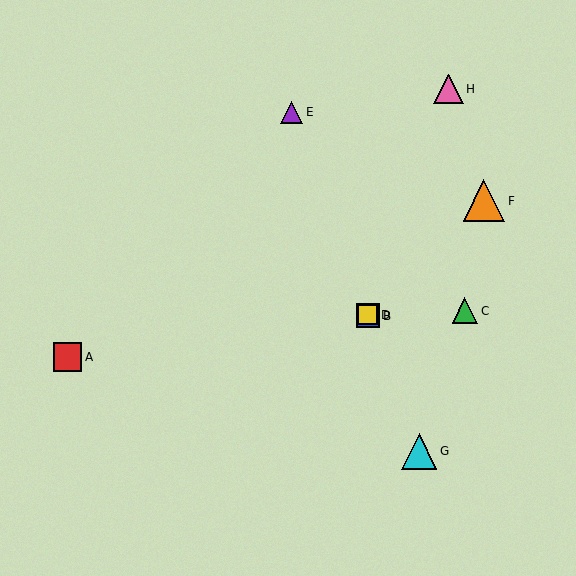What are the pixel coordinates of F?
Object F is at (484, 201).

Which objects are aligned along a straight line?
Objects B, D, E, G are aligned along a straight line.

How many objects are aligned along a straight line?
4 objects (B, D, E, G) are aligned along a straight line.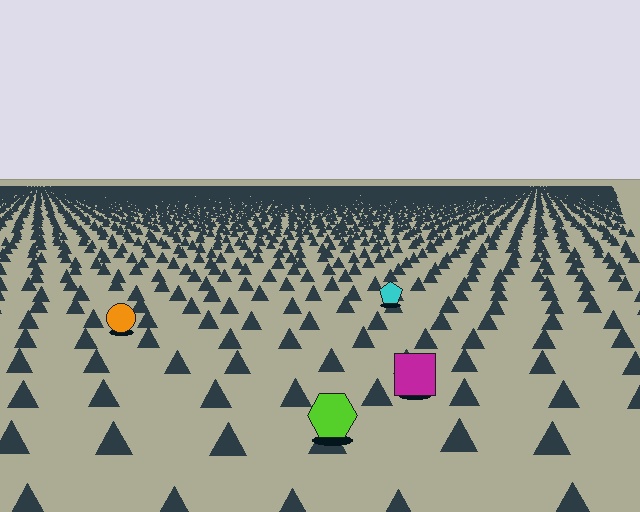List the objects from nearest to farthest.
From nearest to farthest: the lime hexagon, the magenta square, the orange circle, the cyan pentagon.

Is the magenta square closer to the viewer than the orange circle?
Yes. The magenta square is closer — you can tell from the texture gradient: the ground texture is coarser near it.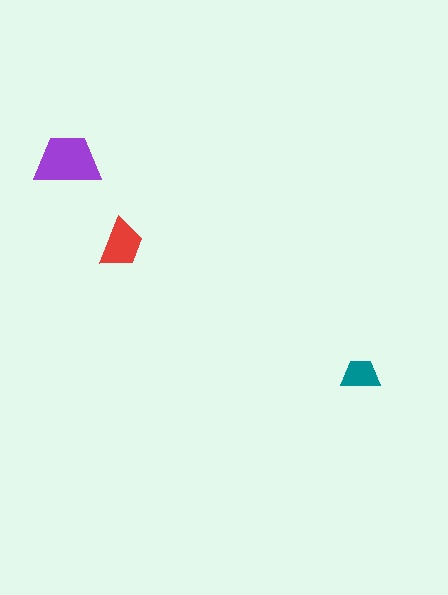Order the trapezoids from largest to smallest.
the purple one, the red one, the teal one.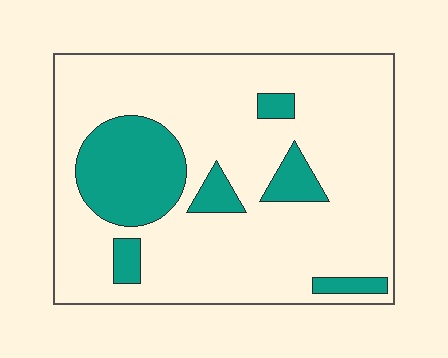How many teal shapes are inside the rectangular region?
6.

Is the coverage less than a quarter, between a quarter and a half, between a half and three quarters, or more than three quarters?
Less than a quarter.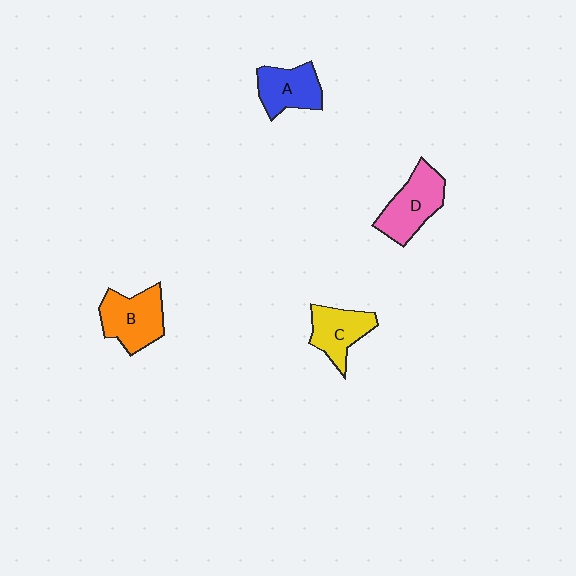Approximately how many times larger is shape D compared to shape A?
Approximately 1.2 times.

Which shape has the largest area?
Shape D (pink).